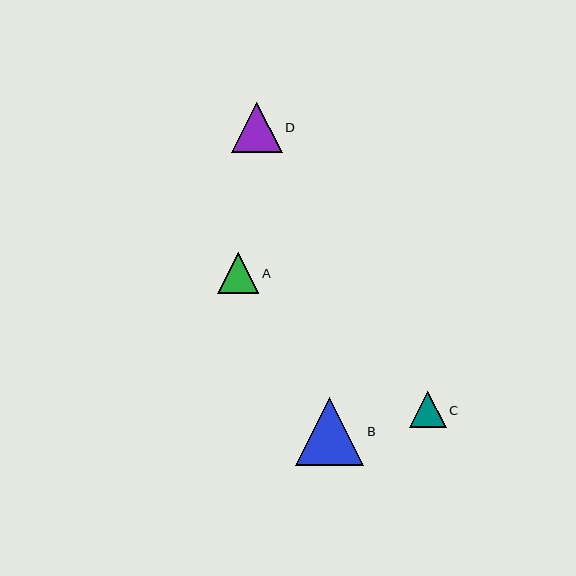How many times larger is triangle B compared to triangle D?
Triangle B is approximately 1.3 times the size of triangle D.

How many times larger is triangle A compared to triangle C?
Triangle A is approximately 1.1 times the size of triangle C.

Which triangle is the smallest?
Triangle C is the smallest with a size of approximately 36 pixels.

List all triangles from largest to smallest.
From largest to smallest: B, D, A, C.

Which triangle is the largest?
Triangle B is the largest with a size of approximately 68 pixels.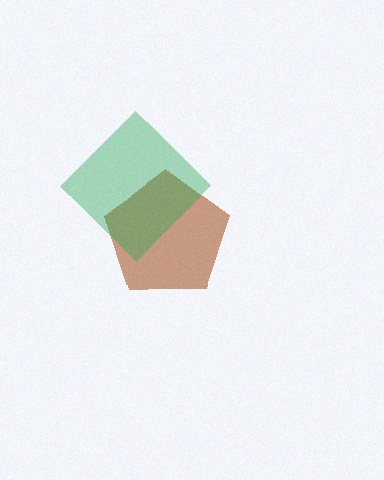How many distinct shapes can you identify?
There are 2 distinct shapes: a brown pentagon, a green diamond.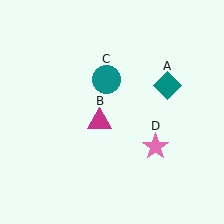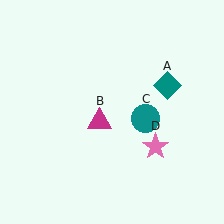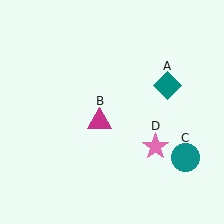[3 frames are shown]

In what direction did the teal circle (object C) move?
The teal circle (object C) moved down and to the right.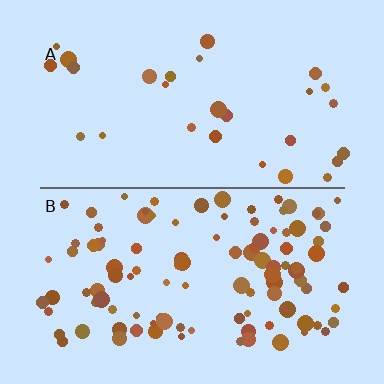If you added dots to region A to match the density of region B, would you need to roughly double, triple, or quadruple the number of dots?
Approximately quadruple.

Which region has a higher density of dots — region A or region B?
B (the bottom).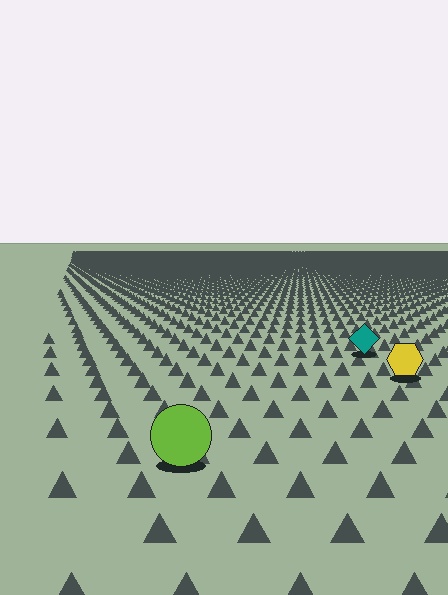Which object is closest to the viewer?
The lime circle is closest. The texture marks near it are larger and more spread out.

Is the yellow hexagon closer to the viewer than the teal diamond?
Yes. The yellow hexagon is closer — you can tell from the texture gradient: the ground texture is coarser near it.